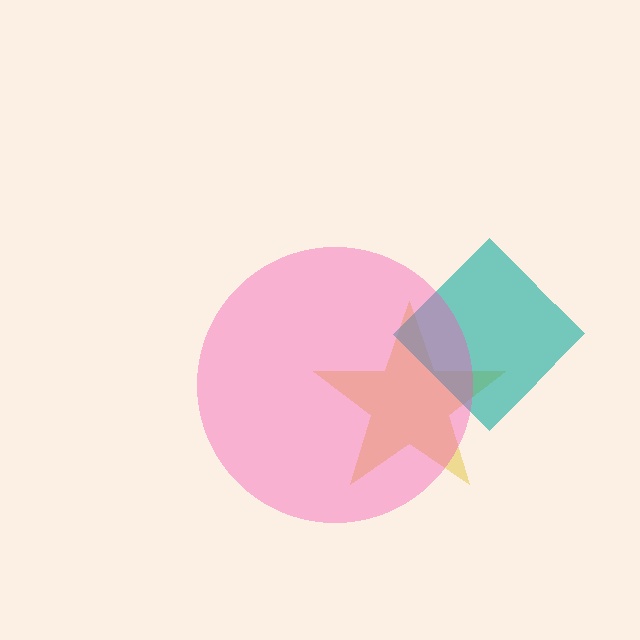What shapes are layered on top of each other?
The layered shapes are: a yellow star, a teal diamond, a pink circle.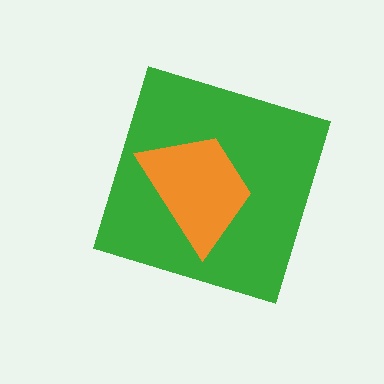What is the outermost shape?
The green diamond.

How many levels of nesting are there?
2.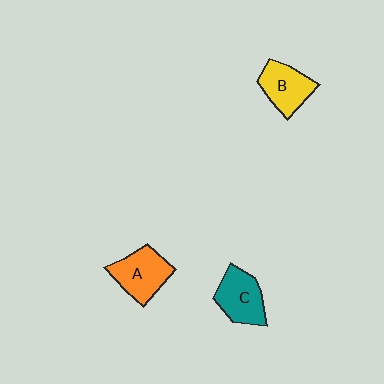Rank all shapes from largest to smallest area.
From largest to smallest: A (orange), C (teal), B (yellow).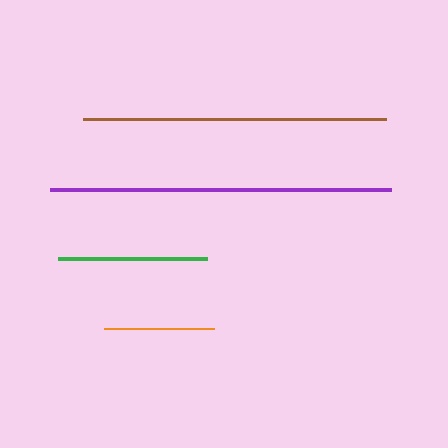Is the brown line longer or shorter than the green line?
The brown line is longer than the green line.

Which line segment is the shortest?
The orange line is the shortest at approximately 110 pixels.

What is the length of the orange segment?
The orange segment is approximately 110 pixels long.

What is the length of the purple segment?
The purple segment is approximately 341 pixels long.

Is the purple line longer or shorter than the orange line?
The purple line is longer than the orange line.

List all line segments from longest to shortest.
From longest to shortest: purple, brown, green, orange.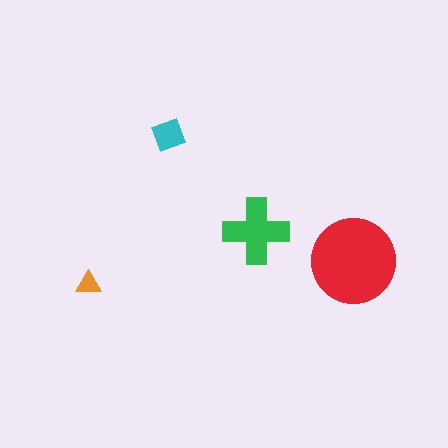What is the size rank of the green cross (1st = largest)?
2nd.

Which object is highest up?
The cyan square is topmost.